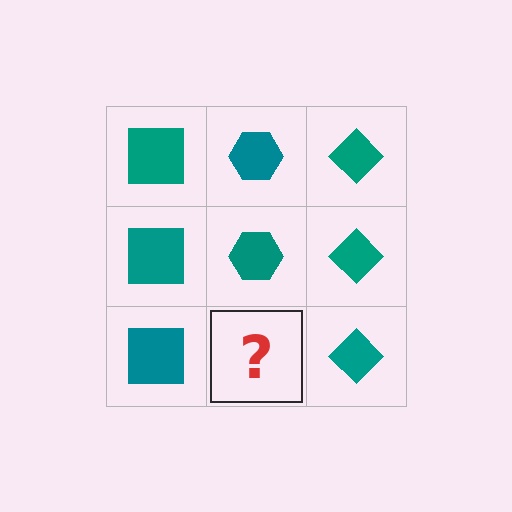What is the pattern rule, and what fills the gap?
The rule is that each column has a consistent shape. The gap should be filled with a teal hexagon.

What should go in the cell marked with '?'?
The missing cell should contain a teal hexagon.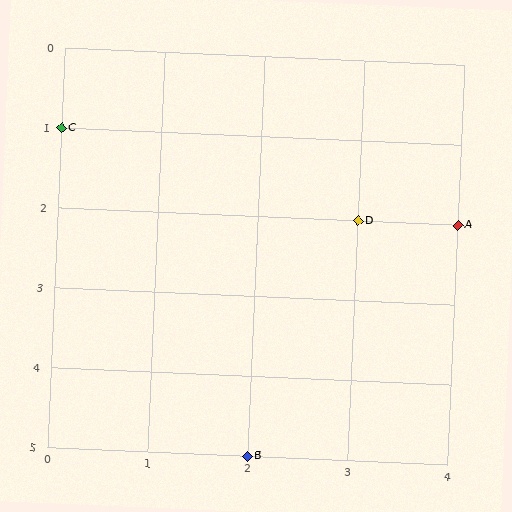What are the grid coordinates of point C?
Point C is at grid coordinates (0, 1).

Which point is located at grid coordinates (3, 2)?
Point D is at (3, 2).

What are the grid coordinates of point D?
Point D is at grid coordinates (3, 2).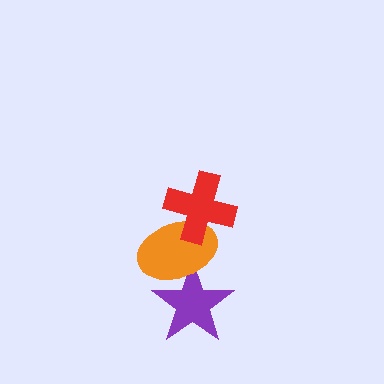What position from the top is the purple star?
The purple star is 3rd from the top.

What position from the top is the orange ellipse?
The orange ellipse is 2nd from the top.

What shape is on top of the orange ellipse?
The red cross is on top of the orange ellipse.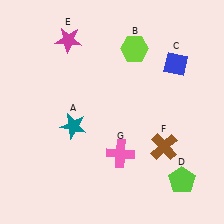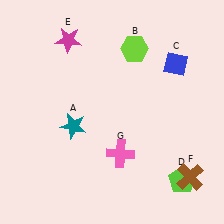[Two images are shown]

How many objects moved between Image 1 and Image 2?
1 object moved between the two images.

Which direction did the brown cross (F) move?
The brown cross (F) moved down.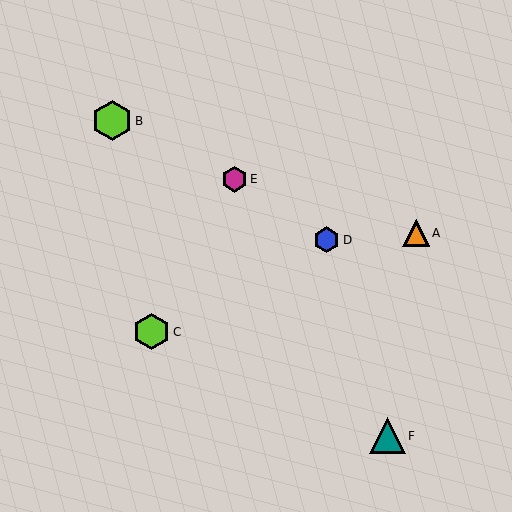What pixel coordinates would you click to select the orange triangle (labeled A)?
Click at (416, 233) to select the orange triangle A.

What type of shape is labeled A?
Shape A is an orange triangle.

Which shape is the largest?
The lime hexagon (labeled B) is the largest.